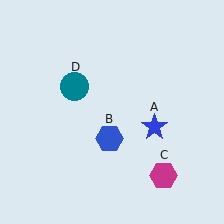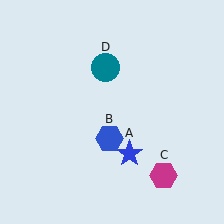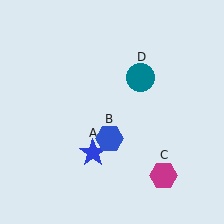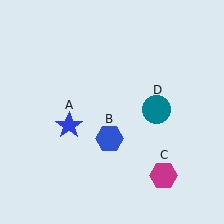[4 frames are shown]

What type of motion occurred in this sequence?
The blue star (object A), teal circle (object D) rotated clockwise around the center of the scene.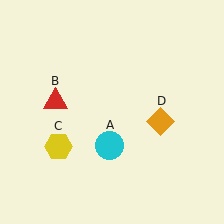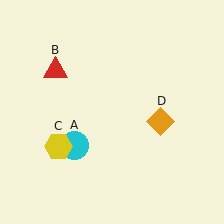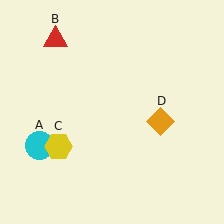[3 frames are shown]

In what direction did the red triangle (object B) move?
The red triangle (object B) moved up.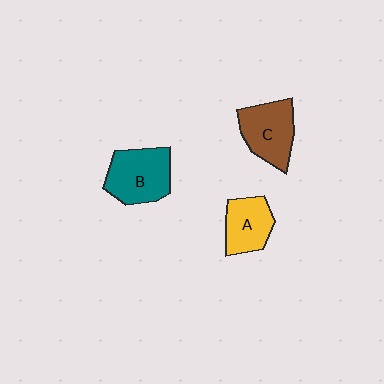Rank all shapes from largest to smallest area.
From largest to smallest: B (teal), C (brown), A (yellow).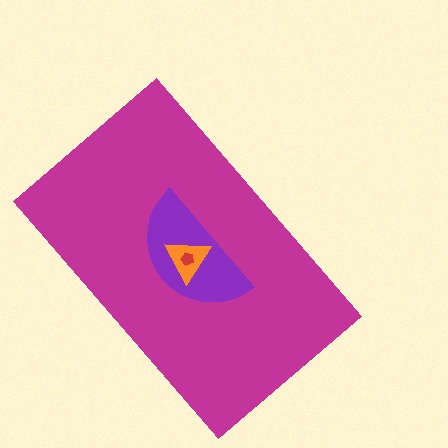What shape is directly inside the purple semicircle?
The orange triangle.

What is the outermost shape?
The magenta rectangle.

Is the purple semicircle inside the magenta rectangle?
Yes.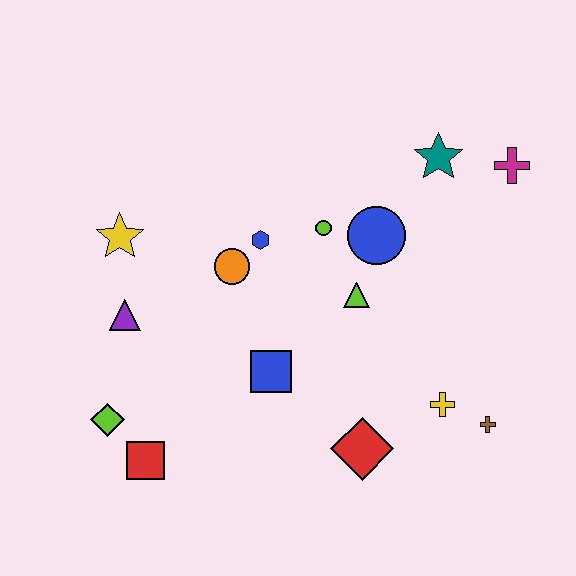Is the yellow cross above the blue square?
No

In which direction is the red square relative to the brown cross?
The red square is to the left of the brown cross.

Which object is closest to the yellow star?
The purple triangle is closest to the yellow star.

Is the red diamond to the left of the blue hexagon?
No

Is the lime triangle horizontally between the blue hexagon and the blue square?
No